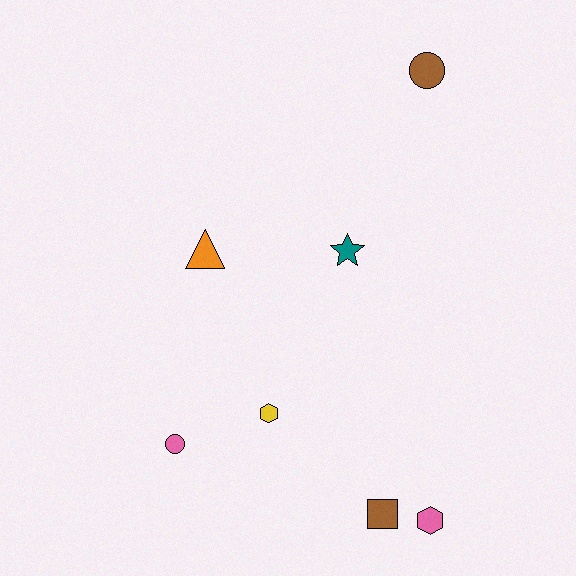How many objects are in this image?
There are 7 objects.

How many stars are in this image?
There is 1 star.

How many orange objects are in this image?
There is 1 orange object.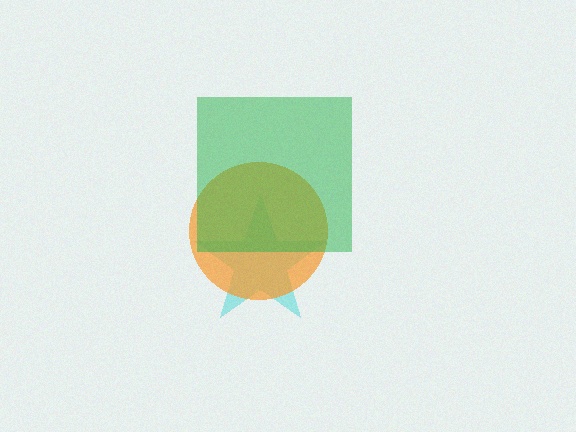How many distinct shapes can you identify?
There are 3 distinct shapes: a cyan star, an orange circle, a green square.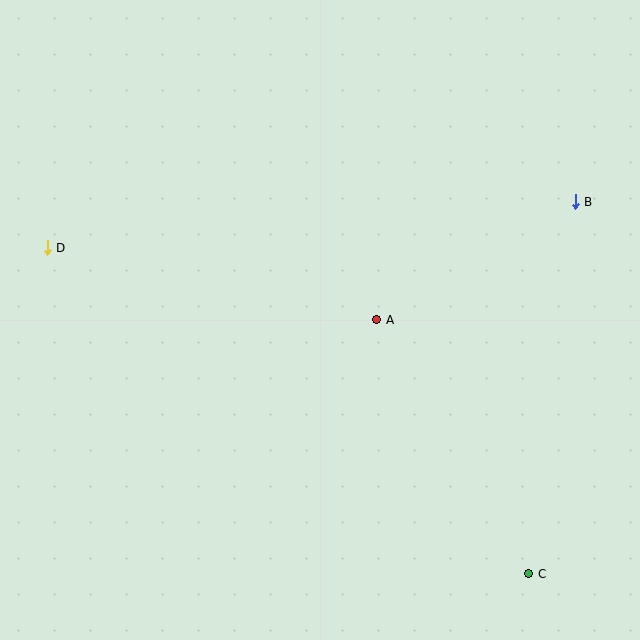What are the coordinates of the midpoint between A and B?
The midpoint between A and B is at (476, 261).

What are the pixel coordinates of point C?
Point C is at (529, 574).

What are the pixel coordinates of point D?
Point D is at (47, 248).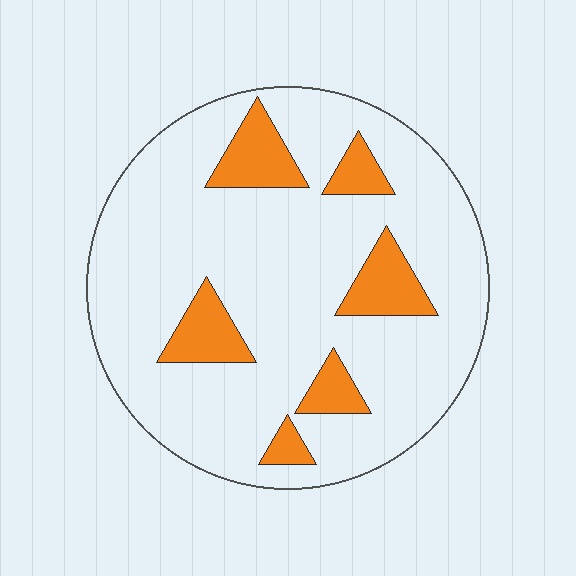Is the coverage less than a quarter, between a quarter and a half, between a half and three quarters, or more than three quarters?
Less than a quarter.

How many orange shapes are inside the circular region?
6.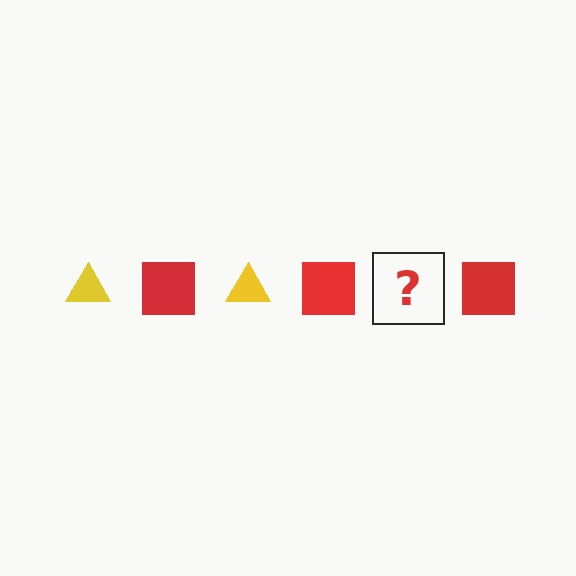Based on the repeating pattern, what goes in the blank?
The blank should be a yellow triangle.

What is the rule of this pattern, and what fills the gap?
The rule is that the pattern alternates between yellow triangle and red square. The gap should be filled with a yellow triangle.